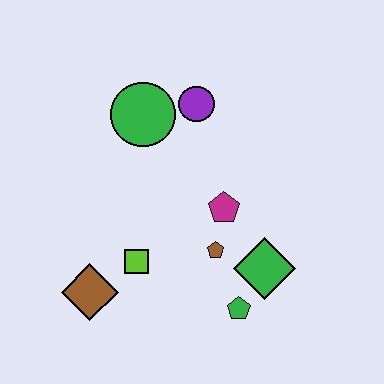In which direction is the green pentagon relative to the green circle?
The green pentagon is below the green circle.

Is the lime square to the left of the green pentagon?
Yes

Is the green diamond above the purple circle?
No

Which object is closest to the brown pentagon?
The magenta pentagon is closest to the brown pentagon.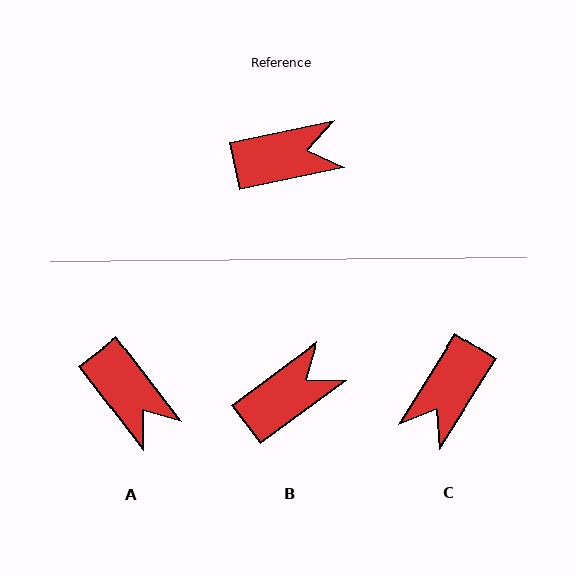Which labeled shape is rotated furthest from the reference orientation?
C, about 134 degrees away.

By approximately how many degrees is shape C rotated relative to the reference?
Approximately 134 degrees clockwise.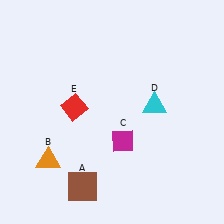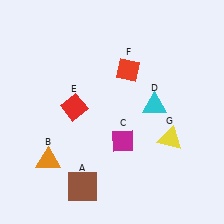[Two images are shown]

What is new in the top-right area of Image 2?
A red diamond (F) was added in the top-right area of Image 2.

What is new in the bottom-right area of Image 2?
A yellow triangle (G) was added in the bottom-right area of Image 2.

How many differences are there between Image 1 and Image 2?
There are 2 differences between the two images.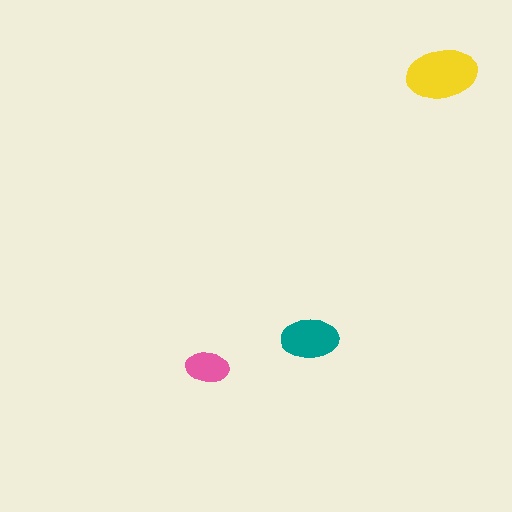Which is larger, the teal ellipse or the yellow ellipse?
The yellow one.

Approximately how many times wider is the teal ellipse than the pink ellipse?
About 1.5 times wider.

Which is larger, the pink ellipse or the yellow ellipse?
The yellow one.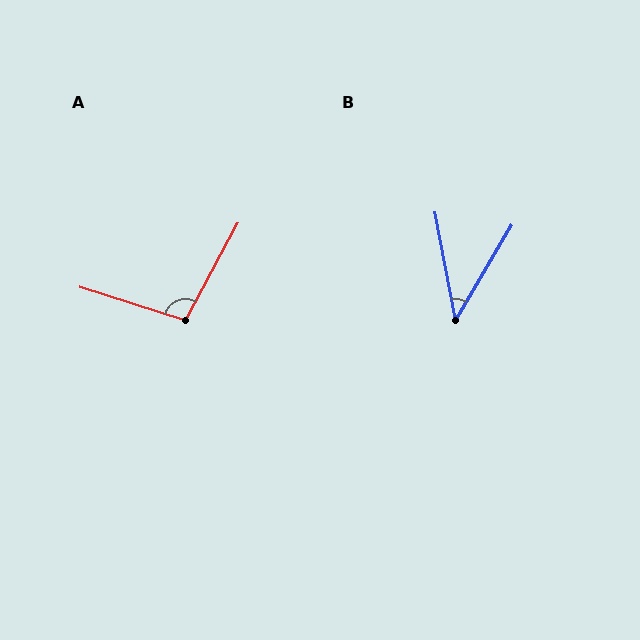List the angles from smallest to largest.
B (41°), A (101°).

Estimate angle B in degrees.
Approximately 41 degrees.